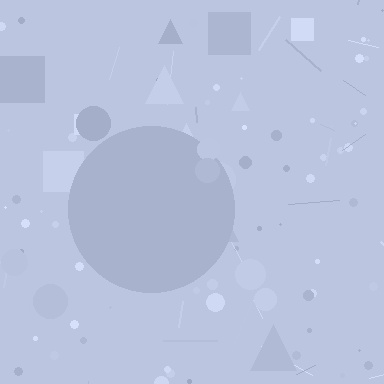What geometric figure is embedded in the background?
A circle is embedded in the background.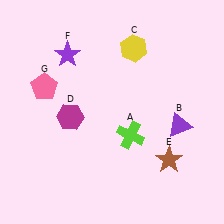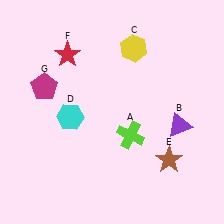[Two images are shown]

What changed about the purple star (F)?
In Image 1, F is purple. In Image 2, it changed to red.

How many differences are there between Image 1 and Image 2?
There are 3 differences between the two images.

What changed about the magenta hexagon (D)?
In Image 1, D is magenta. In Image 2, it changed to cyan.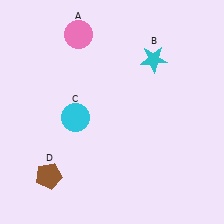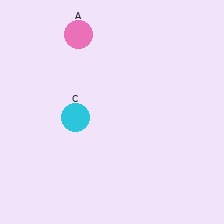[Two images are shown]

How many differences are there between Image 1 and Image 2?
There are 2 differences between the two images.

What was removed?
The cyan star (B), the brown pentagon (D) were removed in Image 2.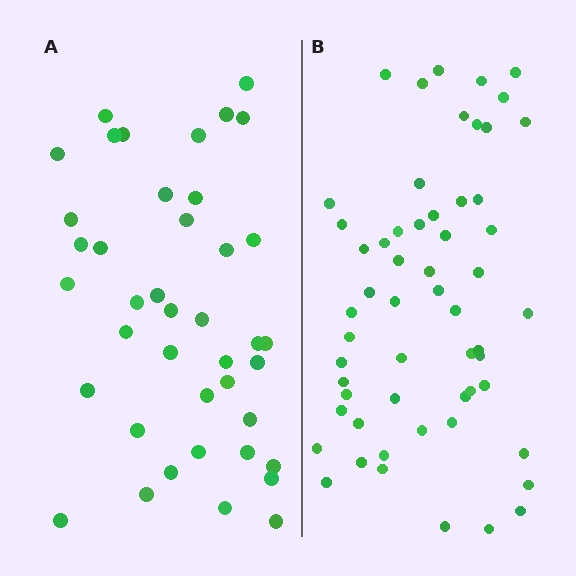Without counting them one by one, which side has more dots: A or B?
Region B (the right region) has more dots.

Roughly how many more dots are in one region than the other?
Region B has approximately 15 more dots than region A.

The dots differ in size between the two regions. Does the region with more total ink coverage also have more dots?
No. Region A has more total ink coverage because its dots are larger, but region B actually contains more individual dots. Total area can be misleading — the number of items is what matters here.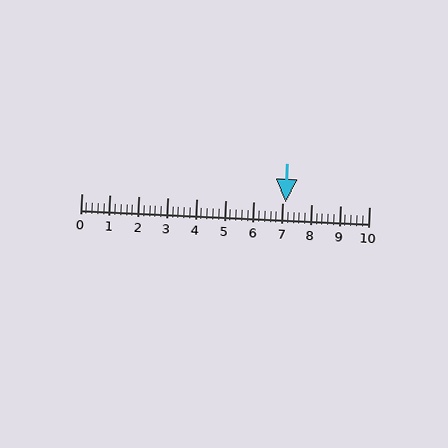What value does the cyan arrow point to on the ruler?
The cyan arrow points to approximately 7.1.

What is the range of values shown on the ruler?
The ruler shows values from 0 to 10.